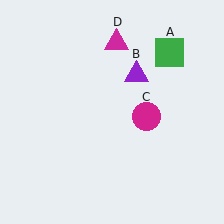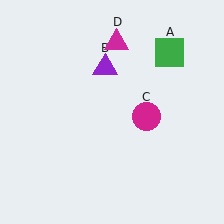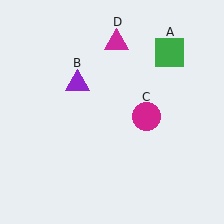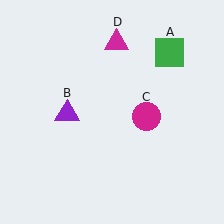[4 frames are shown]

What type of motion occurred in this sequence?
The purple triangle (object B) rotated counterclockwise around the center of the scene.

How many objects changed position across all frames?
1 object changed position: purple triangle (object B).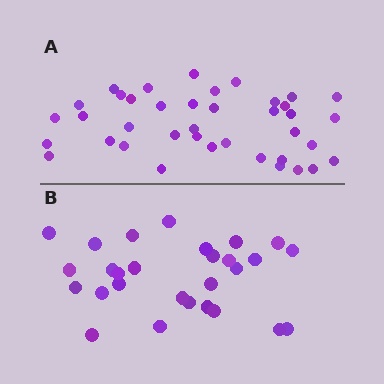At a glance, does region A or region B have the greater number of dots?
Region A (the top region) has more dots.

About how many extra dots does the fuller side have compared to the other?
Region A has roughly 12 or so more dots than region B.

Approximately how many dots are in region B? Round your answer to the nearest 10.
About 30 dots. (The exact count is 28, which rounds to 30.)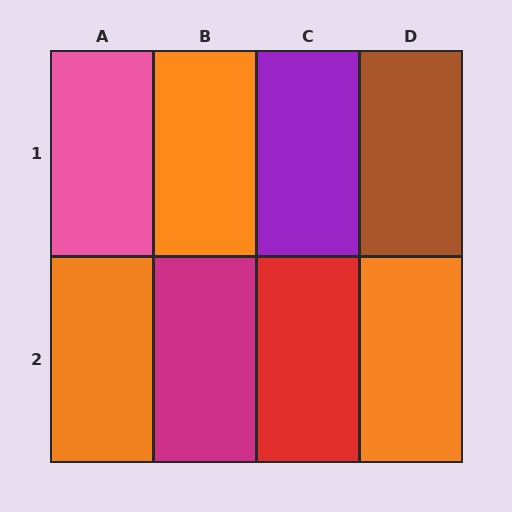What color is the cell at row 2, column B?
Magenta.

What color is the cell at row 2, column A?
Orange.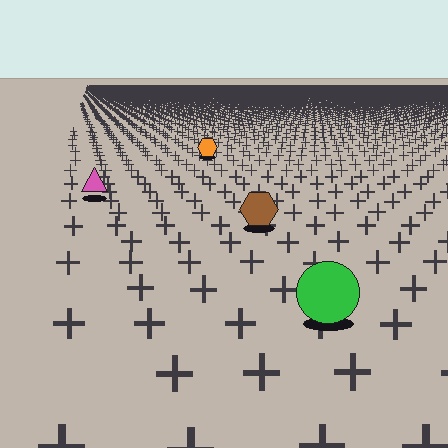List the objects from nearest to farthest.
From nearest to farthest: the green circle, the brown hexagon, the pink triangle, the orange hexagon.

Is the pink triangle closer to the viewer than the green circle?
No. The green circle is closer — you can tell from the texture gradient: the ground texture is coarser near it.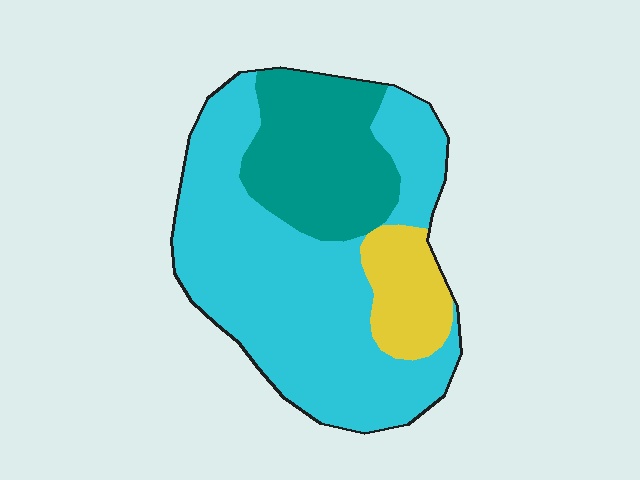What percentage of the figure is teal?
Teal covers roughly 25% of the figure.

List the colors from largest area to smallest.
From largest to smallest: cyan, teal, yellow.